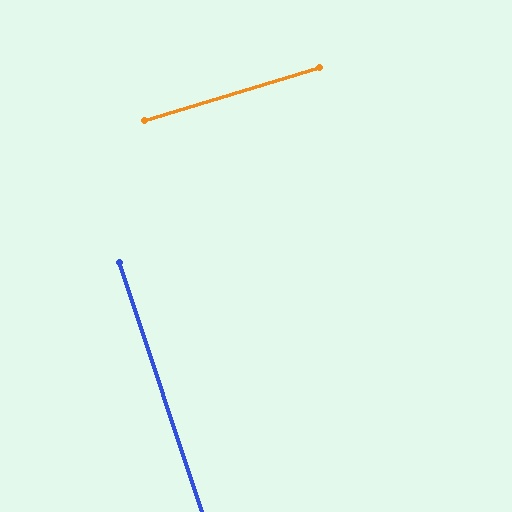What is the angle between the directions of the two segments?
Approximately 88 degrees.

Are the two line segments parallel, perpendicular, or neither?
Perpendicular — they meet at approximately 88°.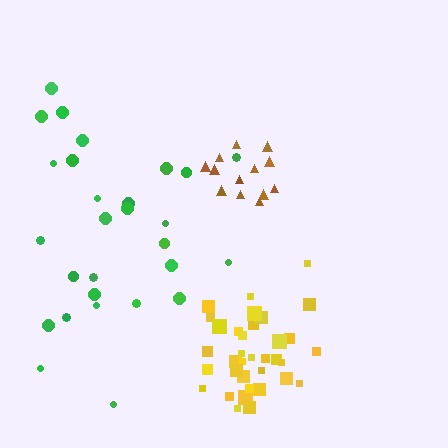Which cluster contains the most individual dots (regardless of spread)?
Yellow (35).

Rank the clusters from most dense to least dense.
yellow, brown, green.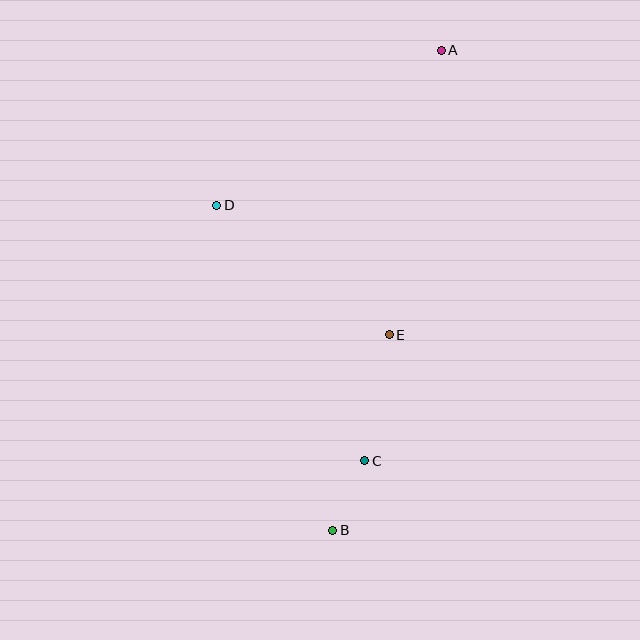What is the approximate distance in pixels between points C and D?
The distance between C and D is approximately 295 pixels.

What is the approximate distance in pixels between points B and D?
The distance between B and D is approximately 344 pixels.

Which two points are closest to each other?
Points B and C are closest to each other.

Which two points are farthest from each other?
Points A and B are farthest from each other.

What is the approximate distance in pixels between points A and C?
The distance between A and C is approximately 417 pixels.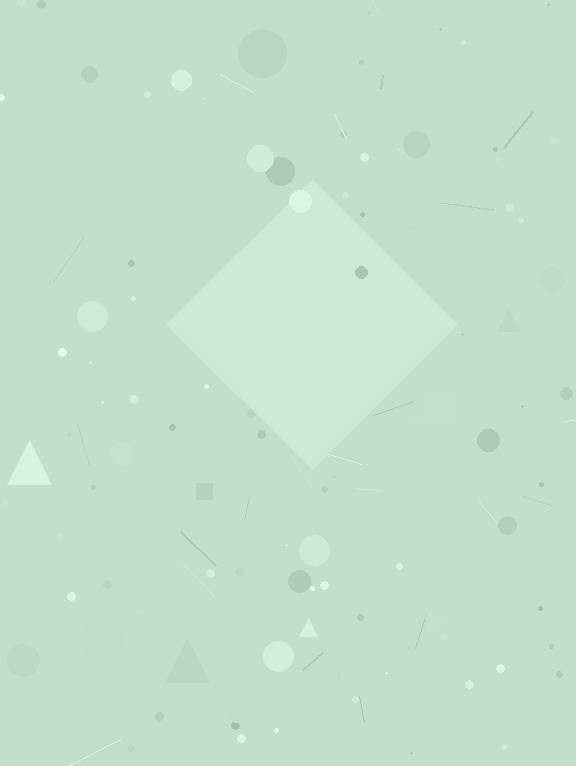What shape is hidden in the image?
A diamond is hidden in the image.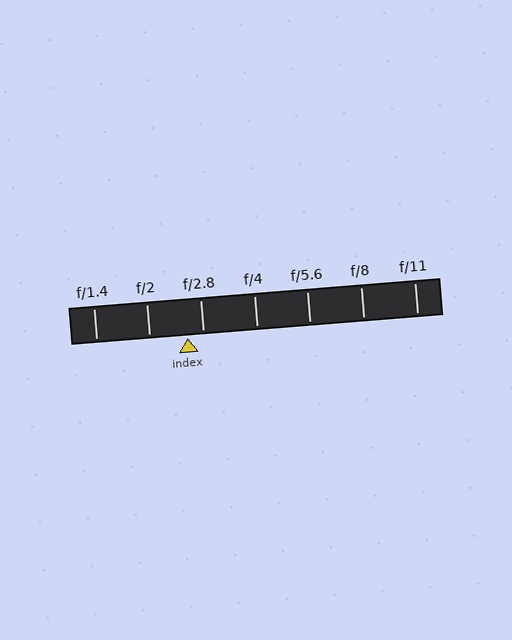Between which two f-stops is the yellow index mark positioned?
The index mark is between f/2 and f/2.8.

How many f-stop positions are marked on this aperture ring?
There are 7 f-stop positions marked.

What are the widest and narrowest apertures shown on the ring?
The widest aperture shown is f/1.4 and the narrowest is f/11.